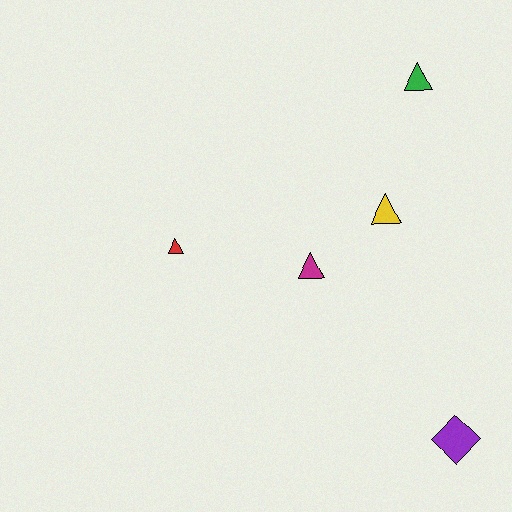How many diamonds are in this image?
There is 1 diamond.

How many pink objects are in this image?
There are no pink objects.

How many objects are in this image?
There are 5 objects.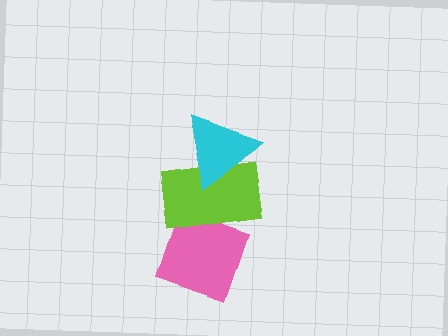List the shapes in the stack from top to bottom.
From top to bottom: the cyan triangle, the lime rectangle, the pink diamond.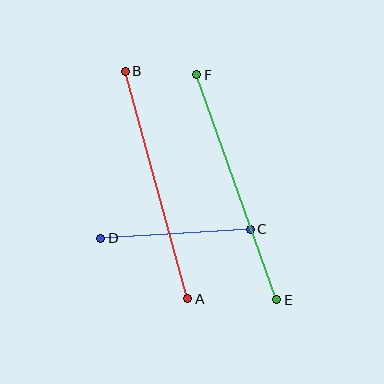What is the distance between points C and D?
The distance is approximately 150 pixels.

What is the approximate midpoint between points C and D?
The midpoint is at approximately (175, 234) pixels.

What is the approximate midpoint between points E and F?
The midpoint is at approximately (237, 187) pixels.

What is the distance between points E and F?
The distance is approximately 239 pixels.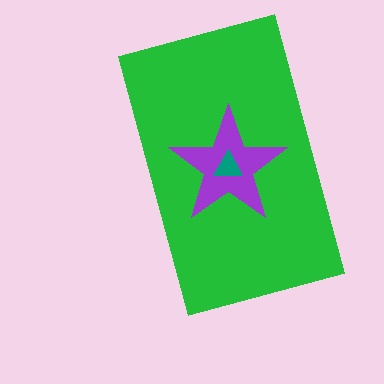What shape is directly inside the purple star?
The teal triangle.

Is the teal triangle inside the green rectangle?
Yes.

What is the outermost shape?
The green rectangle.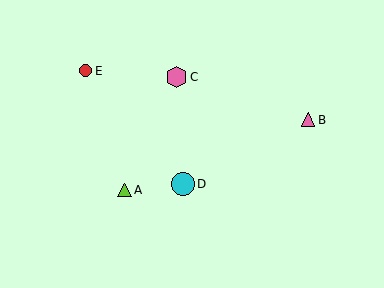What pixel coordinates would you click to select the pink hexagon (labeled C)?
Click at (177, 77) to select the pink hexagon C.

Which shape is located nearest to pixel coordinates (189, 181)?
The cyan circle (labeled D) at (183, 184) is nearest to that location.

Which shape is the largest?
The cyan circle (labeled D) is the largest.